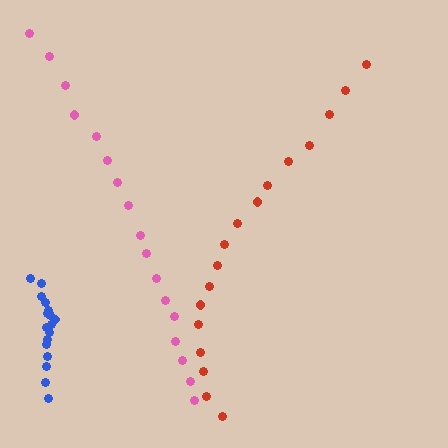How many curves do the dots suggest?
There are 3 distinct paths.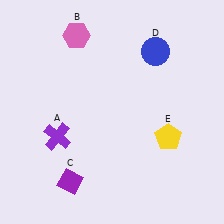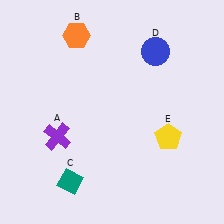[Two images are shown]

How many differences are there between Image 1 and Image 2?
There are 2 differences between the two images.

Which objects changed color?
B changed from pink to orange. C changed from purple to teal.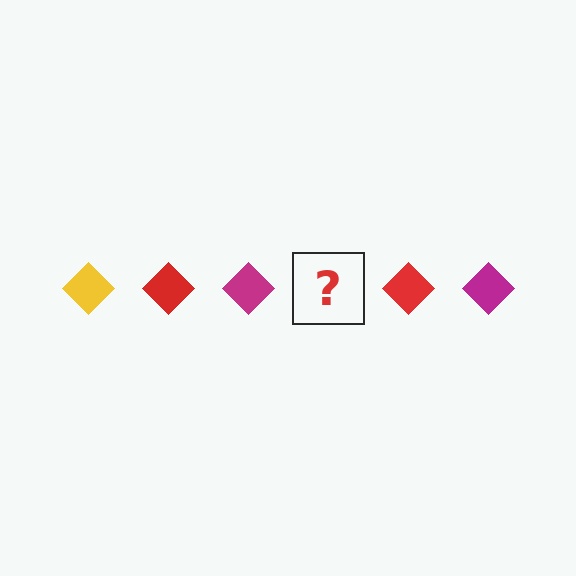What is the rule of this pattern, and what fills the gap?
The rule is that the pattern cycles through yellow, red, magenta diamonds. The gap should be filled with a yellow diamond.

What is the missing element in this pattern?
The missing element is a yellow diamond.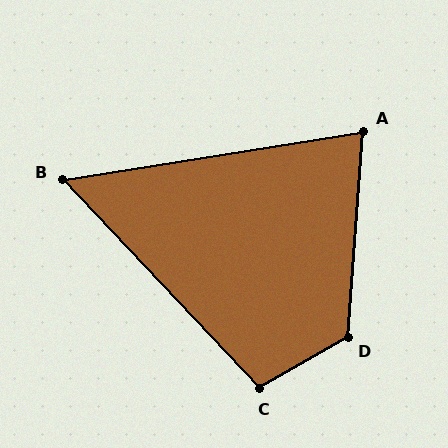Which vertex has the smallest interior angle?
B, at approximately 56 degrees.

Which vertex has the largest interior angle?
D, at approximately 124 degrees.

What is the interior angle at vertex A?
Approximately 77 degrees (acute).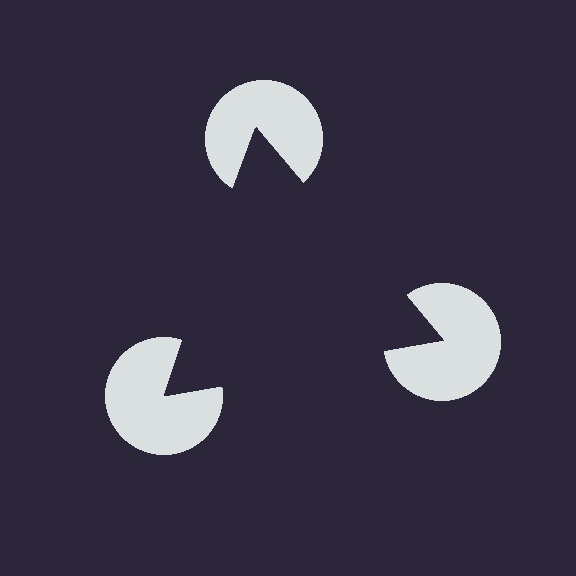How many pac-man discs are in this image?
There are 3 — one at each vertex of the illusory triangle.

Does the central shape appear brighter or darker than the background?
It typically appears slightly darker than the background, even though no actual brightness change is drawn.